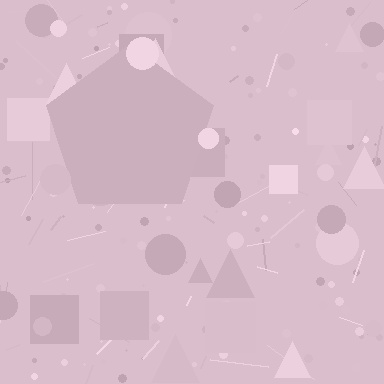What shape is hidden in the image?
A pentagon is hidden in the image.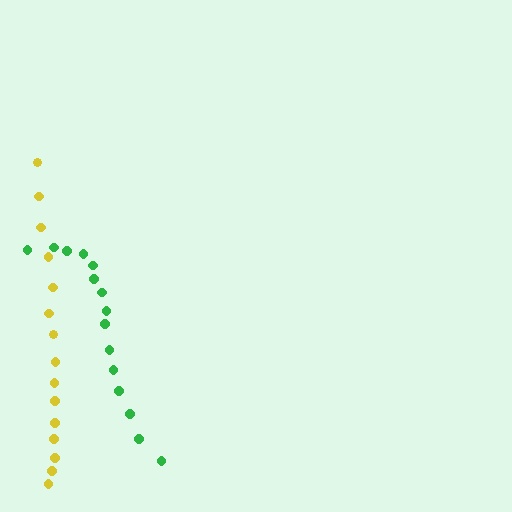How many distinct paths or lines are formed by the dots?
There are 2 distinct paths.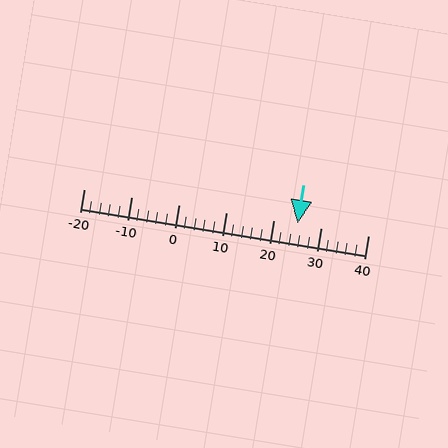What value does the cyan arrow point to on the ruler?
The cyan arrow points to approximately 25.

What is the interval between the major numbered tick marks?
The major tick marks are spaced 10 units apart.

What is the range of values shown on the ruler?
The ruler shows values from -20 to 40.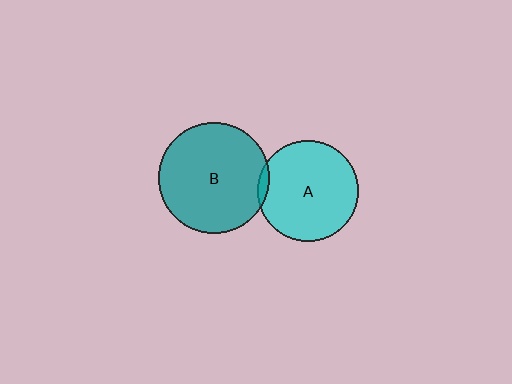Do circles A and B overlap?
Yes.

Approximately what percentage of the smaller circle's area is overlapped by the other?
Approximately 5%.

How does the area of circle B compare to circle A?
Approximately 1.2 times.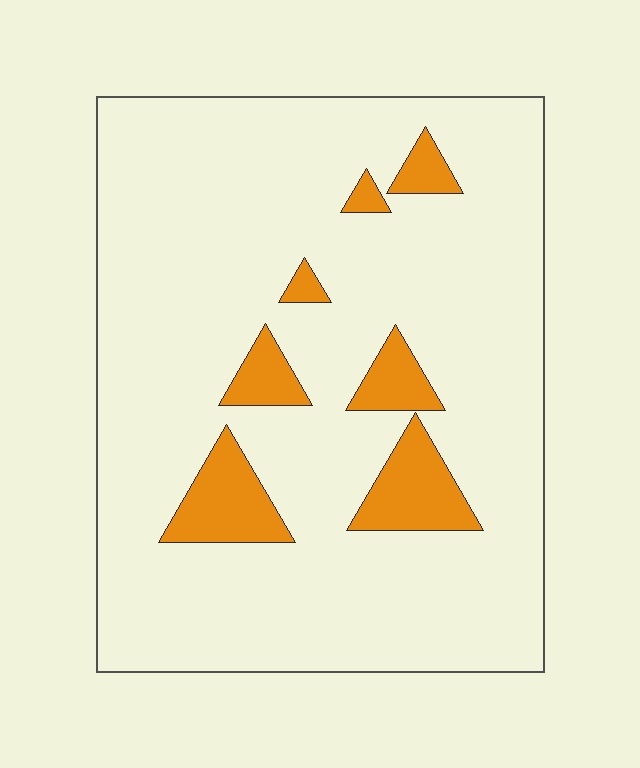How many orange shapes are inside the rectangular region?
7.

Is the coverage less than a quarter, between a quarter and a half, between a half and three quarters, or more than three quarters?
Less than a quarter.